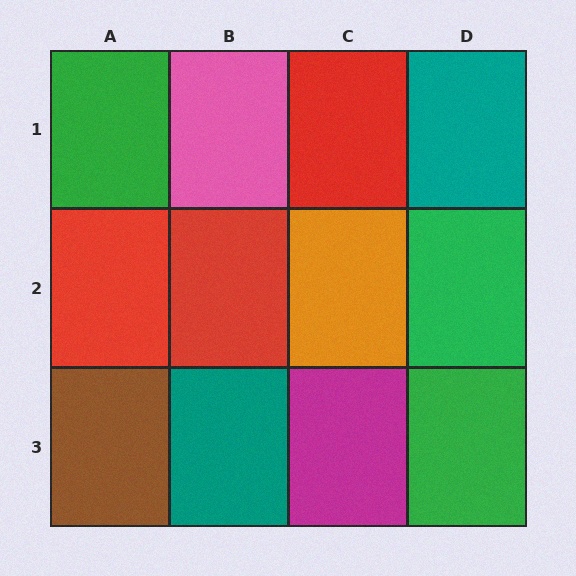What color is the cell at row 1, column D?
Teal.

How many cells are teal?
2 cells are teal.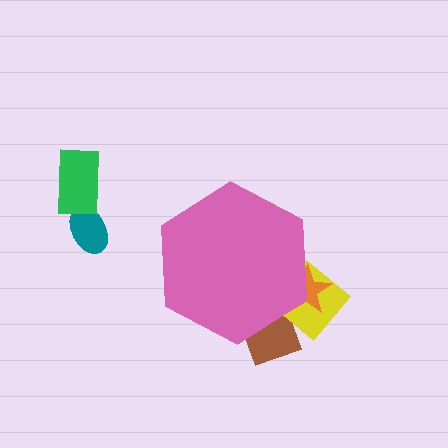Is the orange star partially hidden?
Yes, the orange star is partially hidden behind the pink hexagon.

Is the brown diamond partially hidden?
Yes, the brown diamond is partially hidden behind the pink hexagon.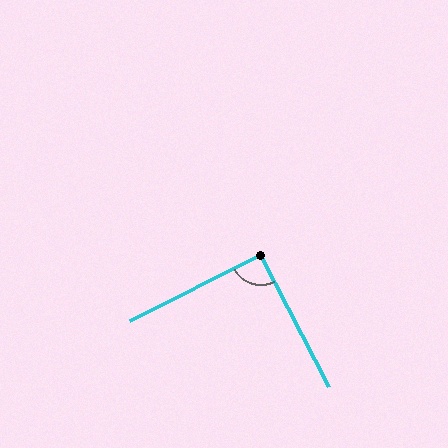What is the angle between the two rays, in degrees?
Approximately 90 degrees.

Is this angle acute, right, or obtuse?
It is approximately a right angle.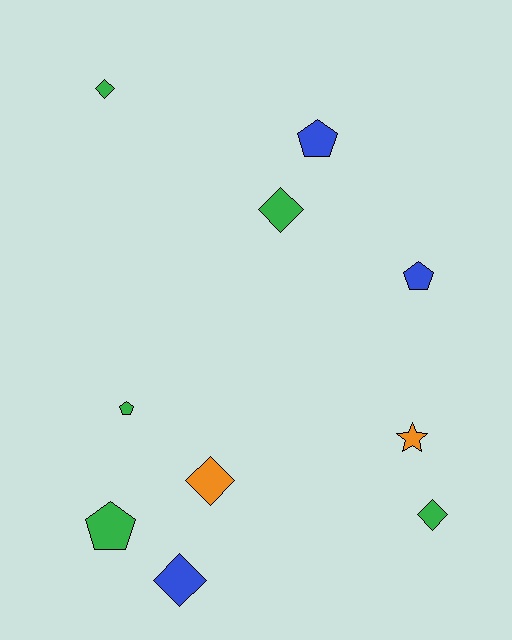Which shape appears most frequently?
Diamond, with 5 objects.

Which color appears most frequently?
Green, with 5 objects.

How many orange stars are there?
There is 1 orange star.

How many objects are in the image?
There are 10 objects.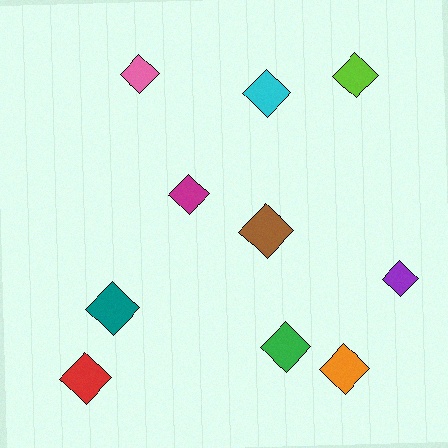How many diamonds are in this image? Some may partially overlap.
There are 10 diamonds.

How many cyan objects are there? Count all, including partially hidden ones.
There is 1 cyan object.